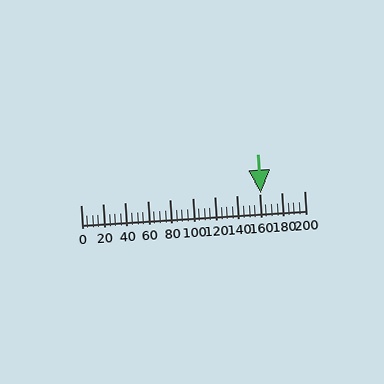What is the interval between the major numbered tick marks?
The major tick marks are spaced 20 units apart.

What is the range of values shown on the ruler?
The ruler shows values from 0 to 200.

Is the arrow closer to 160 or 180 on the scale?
The arrow is closer to 160.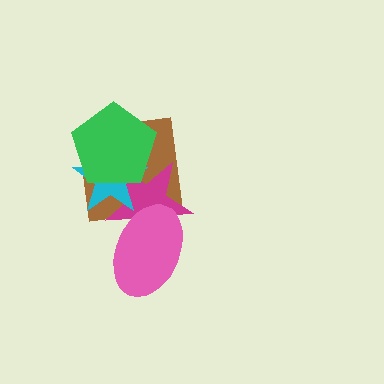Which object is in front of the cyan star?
The green pentagon is in front of the cyan star.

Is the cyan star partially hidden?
Yes, it is partially covered by another shape.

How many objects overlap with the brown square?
4 objects overlap with the brown square.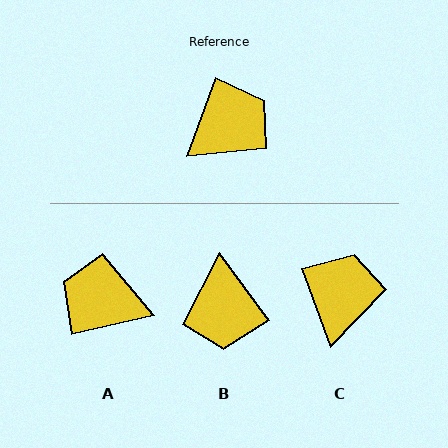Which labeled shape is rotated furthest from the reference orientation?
A, about 124 degrees away.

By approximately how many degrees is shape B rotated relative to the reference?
Approximately 123 degrees clockwise.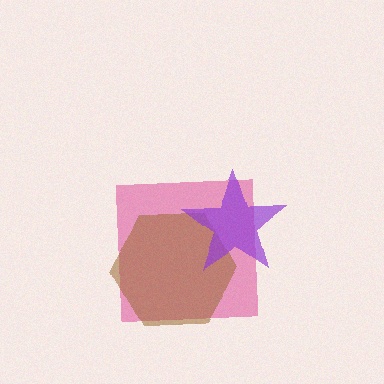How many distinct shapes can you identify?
There are 3 distinct shapes: a magenta square, a brown hexagon, a purple star.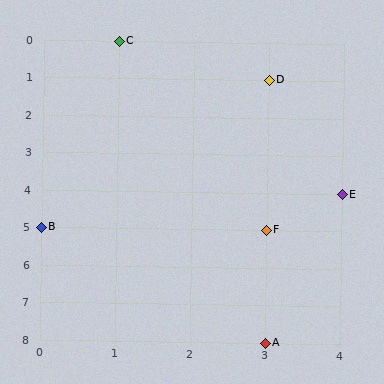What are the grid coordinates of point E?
Point E is at grid coordinates (4, 4).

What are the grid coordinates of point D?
Point D is at grid coordinates (3, 1).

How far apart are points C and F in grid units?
Points C and F are 2 columns and 5 rows apart (about 5.4 grid units diagonally).